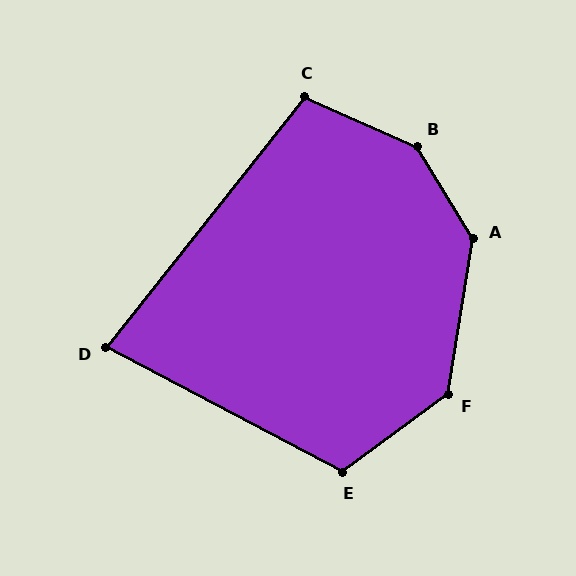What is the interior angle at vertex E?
Approximately 116 degrees (obtuse).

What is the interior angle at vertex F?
Approximately 136 degrees (obtuse).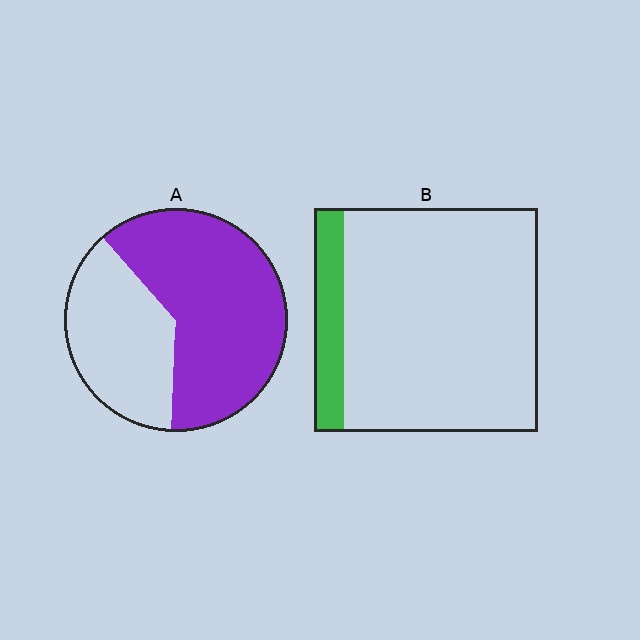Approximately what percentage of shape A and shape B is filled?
A is approximately 60% and B is approximately 15%.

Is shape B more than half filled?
No.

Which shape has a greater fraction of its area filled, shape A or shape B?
Shape A.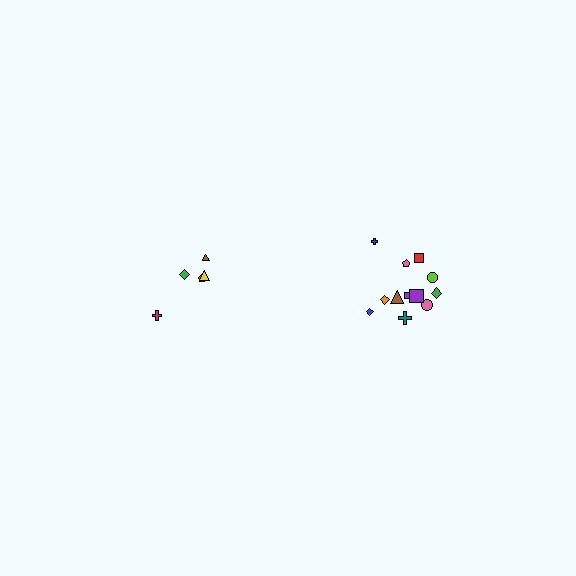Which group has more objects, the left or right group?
The right group.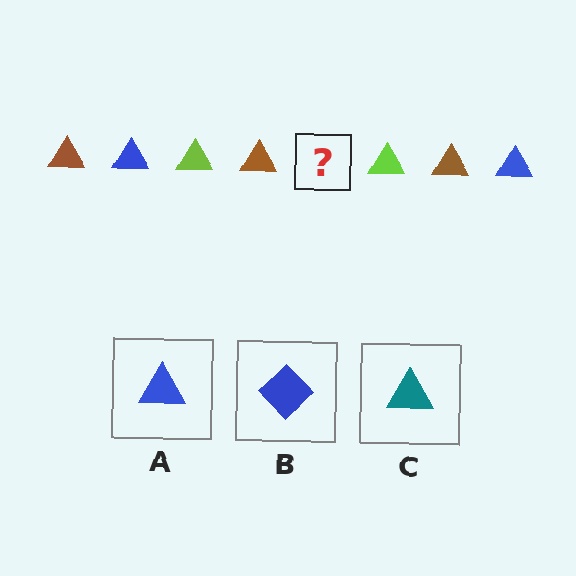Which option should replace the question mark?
Option A.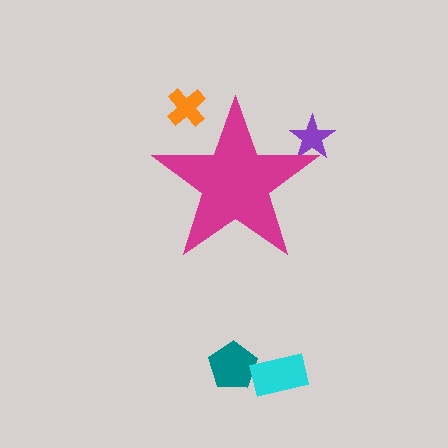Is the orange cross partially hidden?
Yes, the orange cross is partially hidden behind the magenta star.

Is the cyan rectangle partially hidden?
No, the cyan rectangle is fully visible.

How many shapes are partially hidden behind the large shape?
2 shapes are partially hidden.